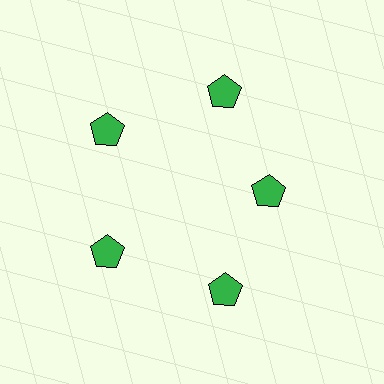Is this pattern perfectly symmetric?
No. The 5 green pentagons are arranged in a ring, but one element near the 3 o'clock position is pulled inward toward the center, breaking the 5-fold rotational symmetry.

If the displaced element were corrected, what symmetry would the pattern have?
It would have 5-fold rotational symmetry — the pattern would map onto itself every 72 degrees.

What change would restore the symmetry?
The symmetry would be restored by moving it outward, back onto the ring so that all 5 pentagons sit at equal angles and equal distance from the center.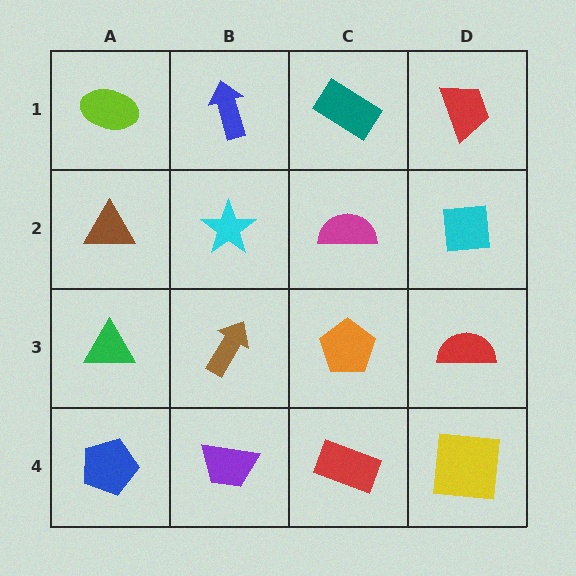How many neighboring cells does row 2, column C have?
4.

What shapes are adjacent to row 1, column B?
A cyan star (row 2, column B), a lime ellipse (row 1, column A), a teal rectangle (row 1, column C).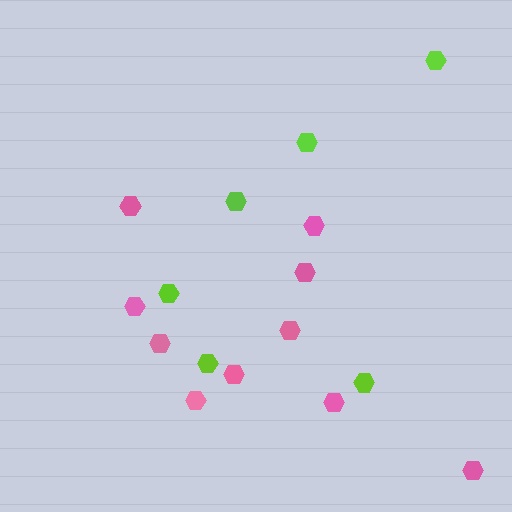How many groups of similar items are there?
There are 2 groups: one group of pink hexagons (10) and one group of lime hexagons (6).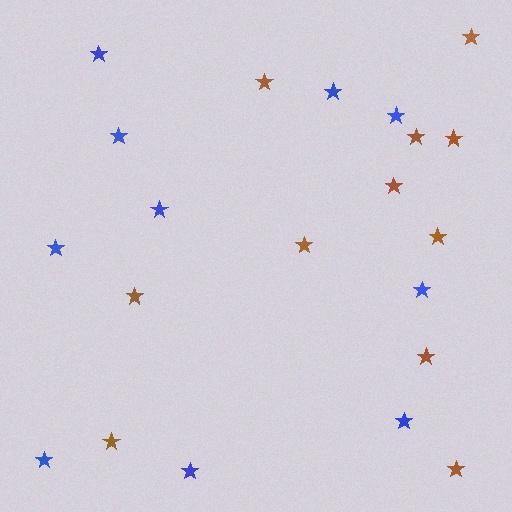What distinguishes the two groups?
There are 2 groups: one group of brown stars (11) and one group of blue stars (10).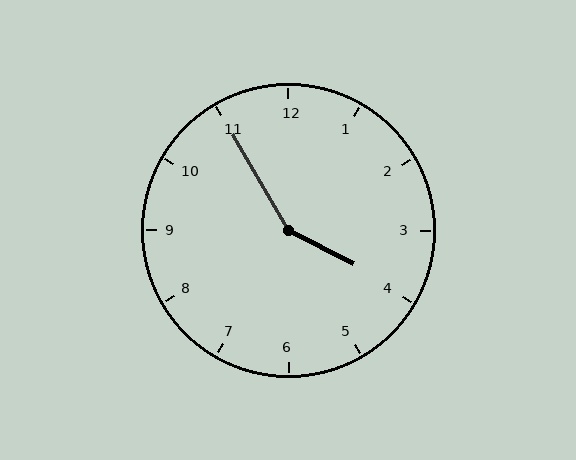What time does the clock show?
3:55.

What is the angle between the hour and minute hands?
Approximately 148 degrees.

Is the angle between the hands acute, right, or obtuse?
It is obtuse.